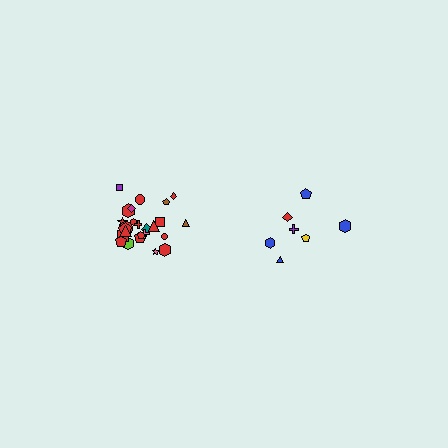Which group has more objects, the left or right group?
The left group.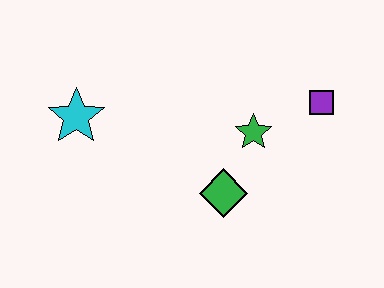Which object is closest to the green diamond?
The green star is closest to the green diamond.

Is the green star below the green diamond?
No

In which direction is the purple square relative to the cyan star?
The purple square is to the right of the cyan star.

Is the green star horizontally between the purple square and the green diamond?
Yes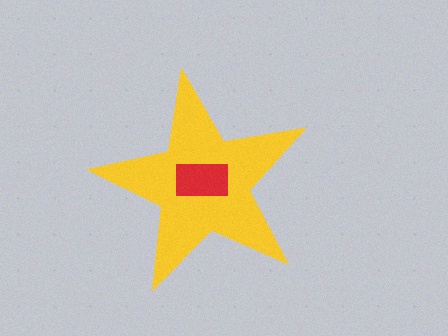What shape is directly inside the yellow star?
The red rectangle.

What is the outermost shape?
The yellow star.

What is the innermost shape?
The red rectangle.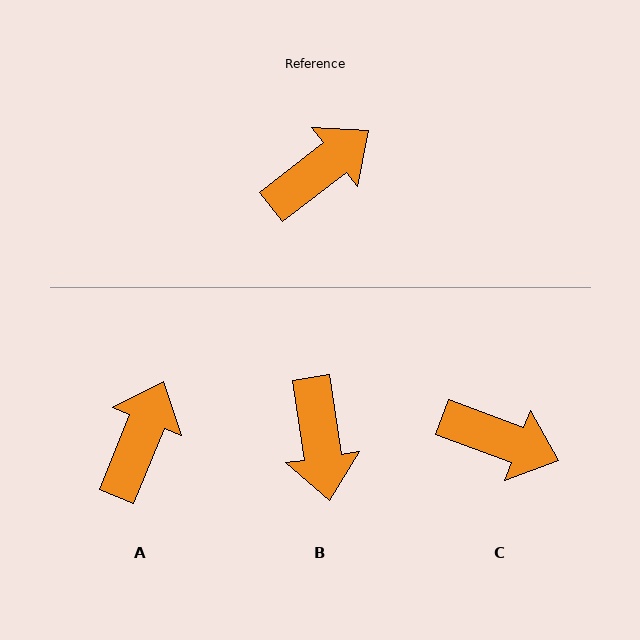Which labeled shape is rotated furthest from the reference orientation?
B, about 119 degrees away.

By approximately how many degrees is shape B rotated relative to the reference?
Approximately 119 degrees clockwise.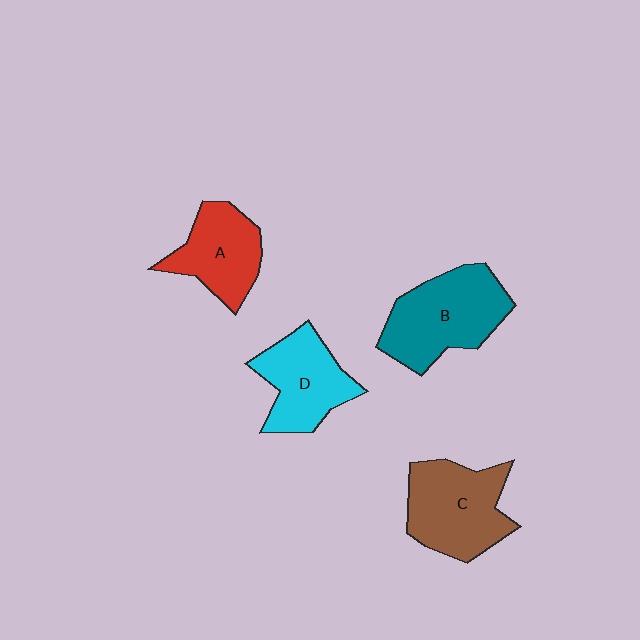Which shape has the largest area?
Shape B (teal).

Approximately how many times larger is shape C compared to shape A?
Approximately 1.3 times.